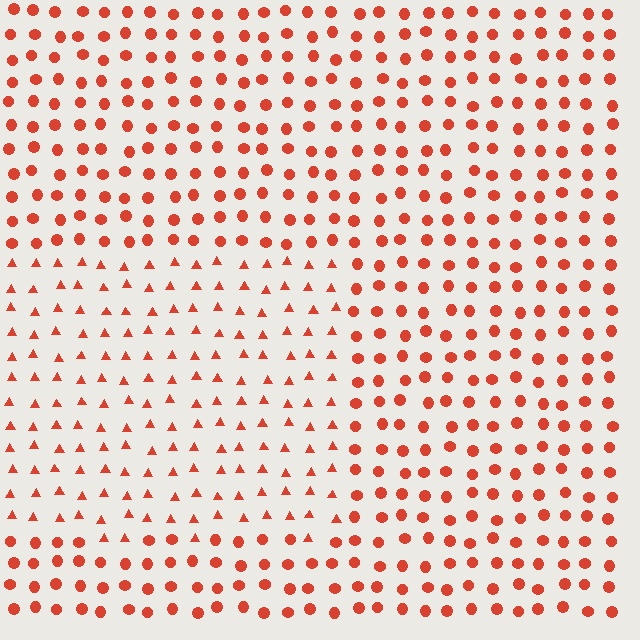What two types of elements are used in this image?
The image uses triangles inside the rectangle region and circles outside it.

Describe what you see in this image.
The image is filled with small red elements arranged in a uniform grid. A rectangle-shaped region contains triangles, while the surrounding area contains circles. The boundary is defined purely by the change in element shape.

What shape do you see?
I see a rectangle.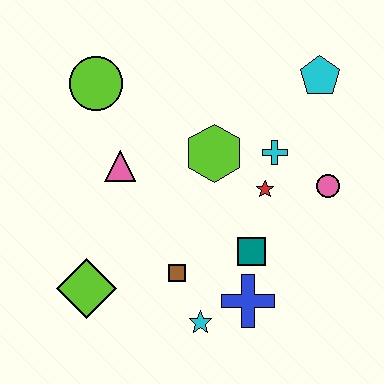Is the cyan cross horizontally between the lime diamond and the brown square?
No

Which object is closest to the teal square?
The blue cross is closest to the teal square.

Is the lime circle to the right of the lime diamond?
Yes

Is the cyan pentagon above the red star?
Yes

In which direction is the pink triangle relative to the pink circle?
The pink triangle is to the left of the pink circle.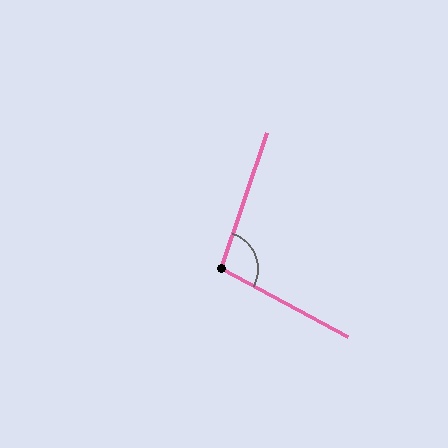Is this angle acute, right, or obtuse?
It is obtuse.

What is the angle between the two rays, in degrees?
Approximately 100 degrees.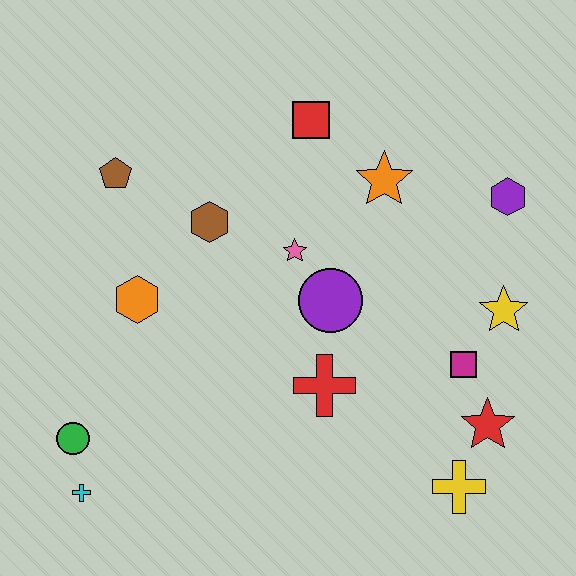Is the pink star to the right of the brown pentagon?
Yes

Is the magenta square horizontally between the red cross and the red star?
Yes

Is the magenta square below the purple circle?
Yes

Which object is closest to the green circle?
The cyan cross is closest to the green circle.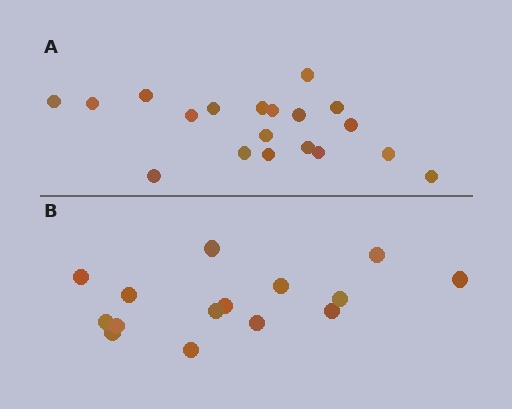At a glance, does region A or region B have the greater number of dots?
Region A (the top region) has more dots.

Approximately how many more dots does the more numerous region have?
Region A has about 4 more dots than region B.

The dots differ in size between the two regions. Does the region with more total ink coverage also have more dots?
No. Region B has more total ink coverage because its dots are larger, but region A actually contains more individual dots. Total area can be misleading — the number of items is what matters here.